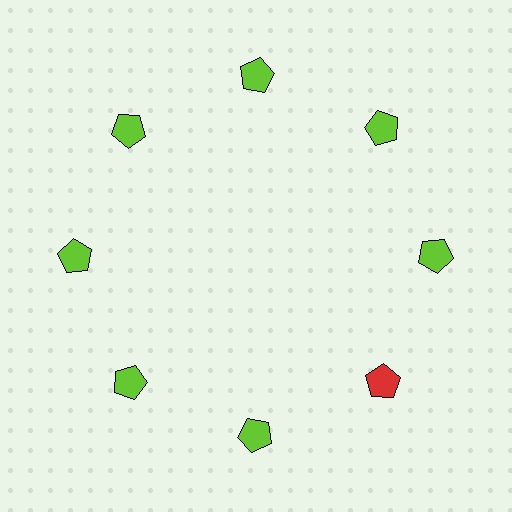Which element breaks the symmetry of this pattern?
The red pentagon at roughly the 4 o'clock position breaks the symmetry. All other shapes are lime pentagons.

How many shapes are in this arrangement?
There are 8 shapes arranged in a ring pattern.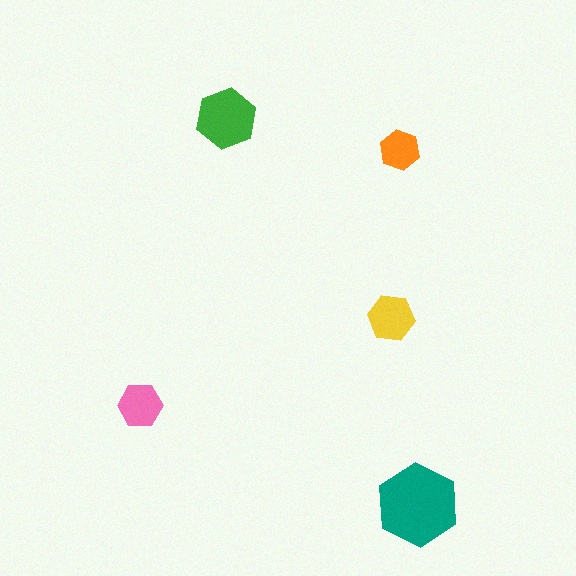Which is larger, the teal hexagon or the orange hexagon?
The teal one.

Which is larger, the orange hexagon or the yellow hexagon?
The yellow one.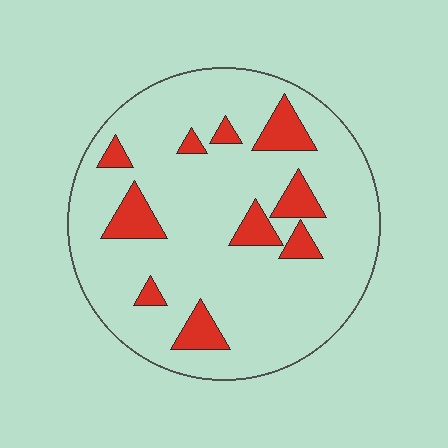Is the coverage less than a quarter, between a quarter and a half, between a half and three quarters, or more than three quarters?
Less than a quarter.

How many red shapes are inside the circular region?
10.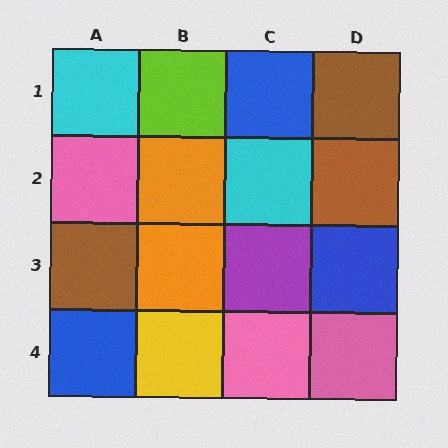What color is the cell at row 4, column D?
Pink.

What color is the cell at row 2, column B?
Orange.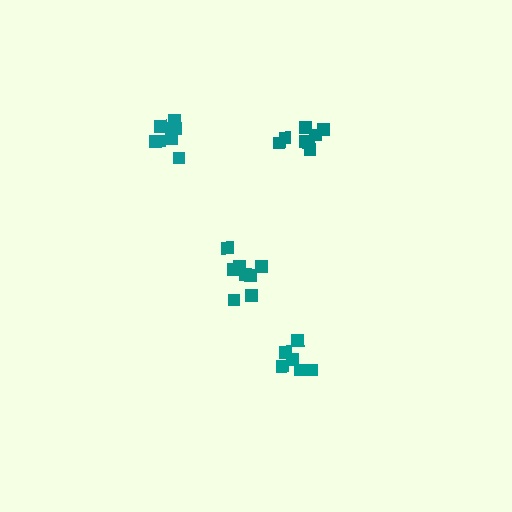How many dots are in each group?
Group 1: 8 dots, Group 2: 9 dots, Group 3: 6 dots, Group 4: 8 dots (31 total).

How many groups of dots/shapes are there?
There are 4 groups.